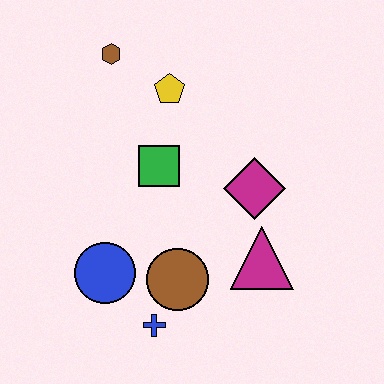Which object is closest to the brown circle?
The blue cross is closest to the brown circle.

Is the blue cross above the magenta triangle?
No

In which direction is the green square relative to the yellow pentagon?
The green square is below the yellow pentagon.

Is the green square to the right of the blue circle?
Yes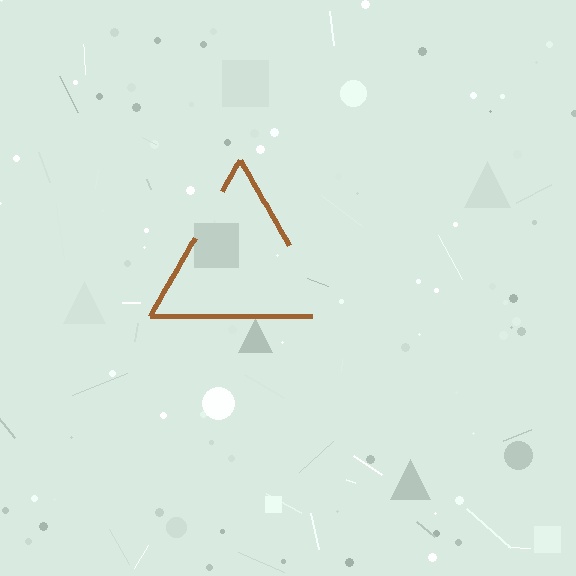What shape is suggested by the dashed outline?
The dashed outline suggests a triangle.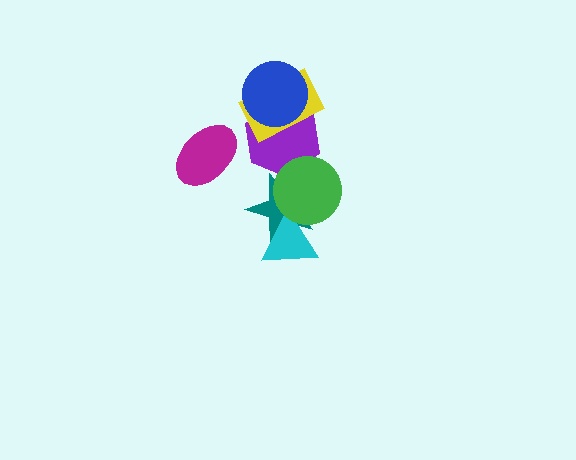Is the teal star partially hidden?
Yes, it is partially covered by another shape.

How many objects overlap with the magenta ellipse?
0 objects overlap with the magenta ellipse.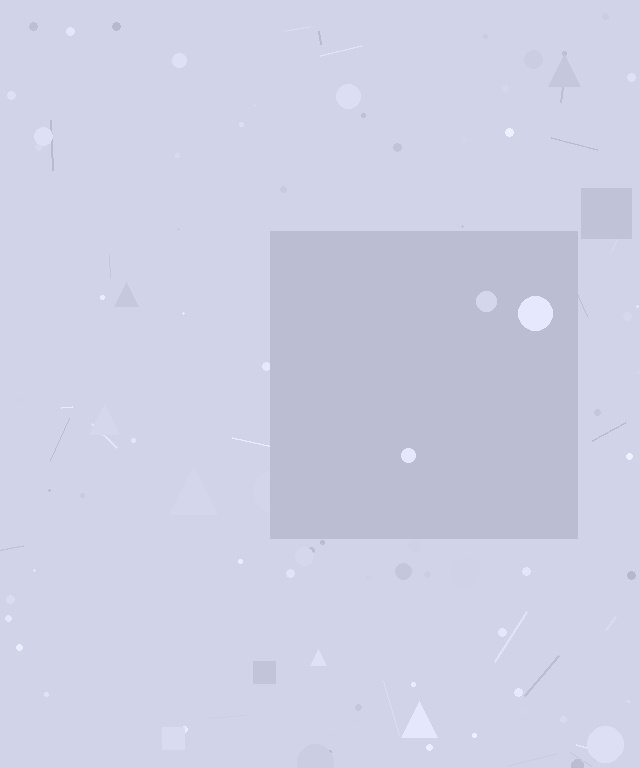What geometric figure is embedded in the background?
A square is embedded in the background.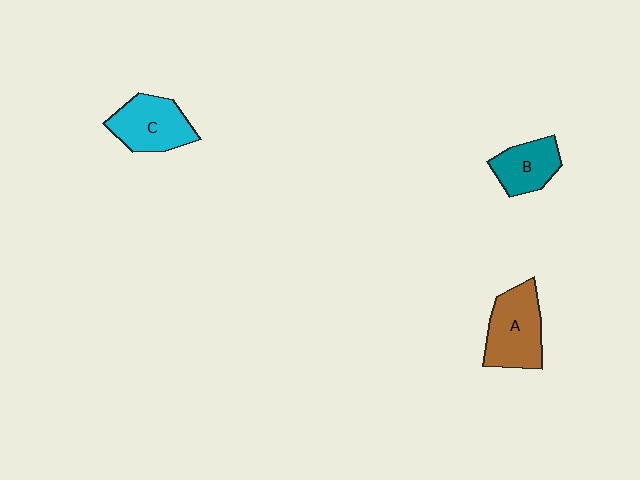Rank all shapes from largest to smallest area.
From largest to smallest: A (brown), C (cyan), B (teal).